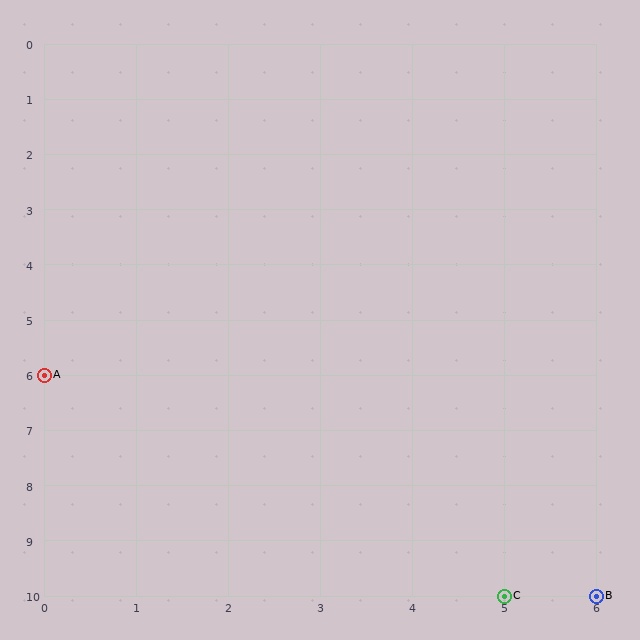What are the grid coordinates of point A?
Point A is at grid coordinates (0, 6).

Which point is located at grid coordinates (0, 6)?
Point A is at (0, 6).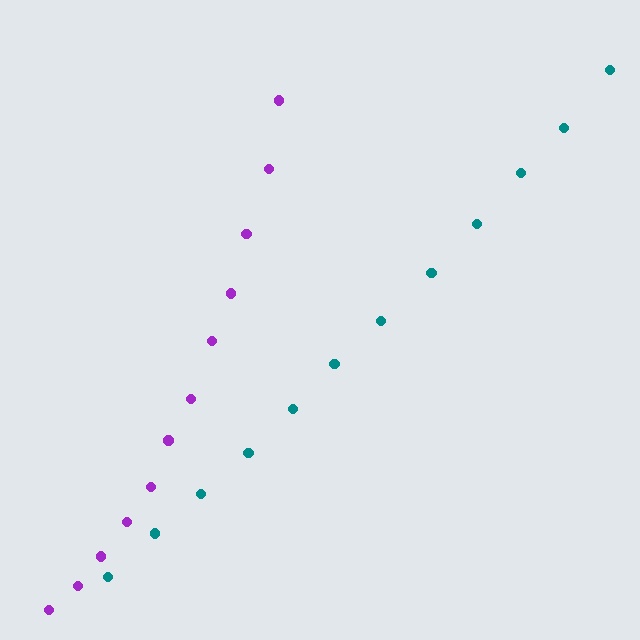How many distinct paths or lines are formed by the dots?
There are 2 distinct paths.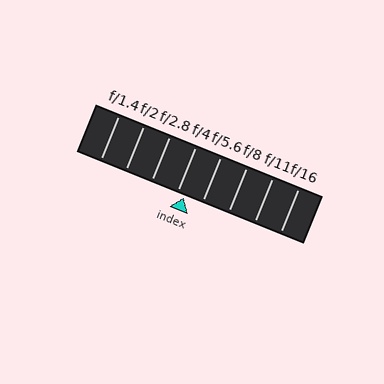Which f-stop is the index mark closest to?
The index mark is closest to f/4.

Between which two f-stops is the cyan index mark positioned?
The index mark is between f/4 and f/5.6.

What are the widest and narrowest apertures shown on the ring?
The widest aperture shown is f/1.4 and the narrowest is f/16.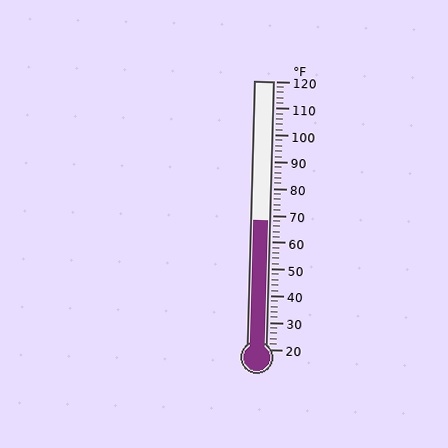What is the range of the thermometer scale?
The thermometer scale ranges from 20°F to 120°F.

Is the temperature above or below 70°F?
The temperature is below 70°F.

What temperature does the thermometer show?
The thermometer shows approximately 68°F.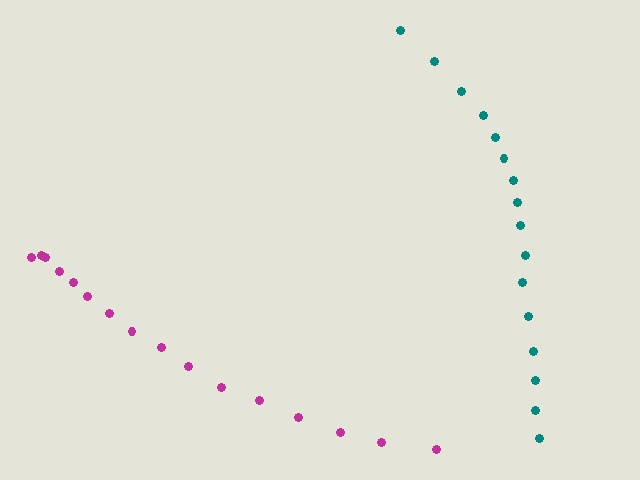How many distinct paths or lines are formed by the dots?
There are 2 distinct paths.